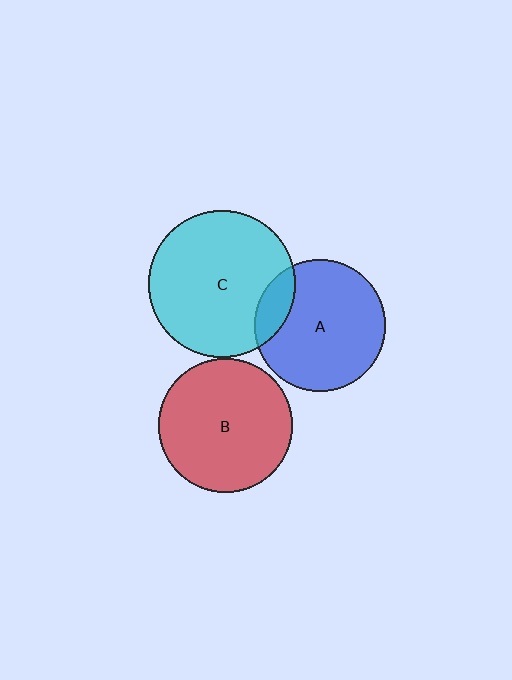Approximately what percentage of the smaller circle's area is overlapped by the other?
Approximately 15%.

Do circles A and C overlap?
Yes.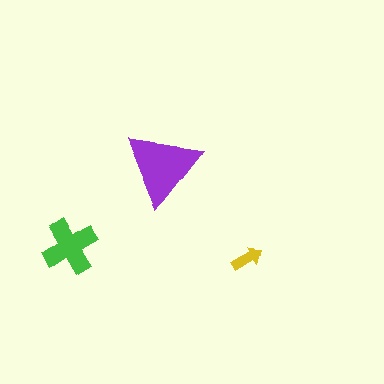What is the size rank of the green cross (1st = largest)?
2nd.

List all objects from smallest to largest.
The yellow arrow, the green cross, the purple triangle.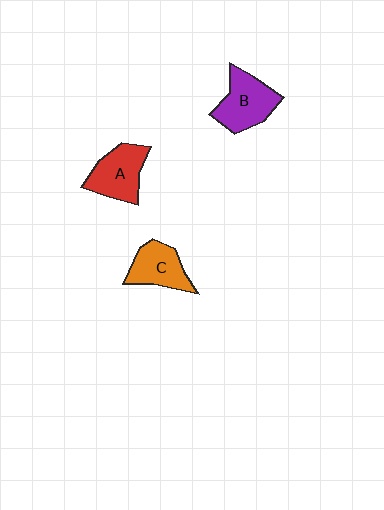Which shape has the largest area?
Shape B (purple).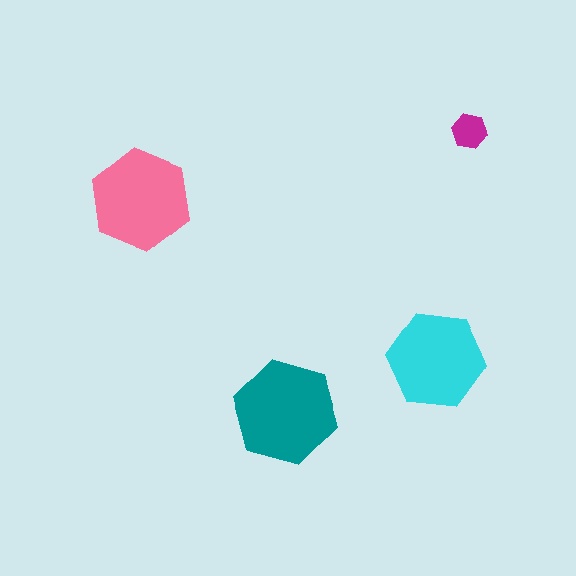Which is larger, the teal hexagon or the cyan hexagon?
The teal one.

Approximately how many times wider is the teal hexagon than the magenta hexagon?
About 3 times wider.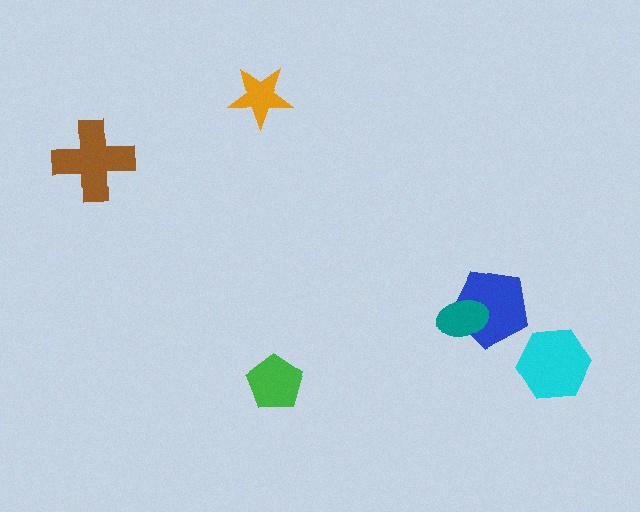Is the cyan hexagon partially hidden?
No, no other shape covers it.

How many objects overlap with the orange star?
0 objects overlap with the orange star.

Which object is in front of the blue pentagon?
The teal ellipse is in front of the blue pentagon.